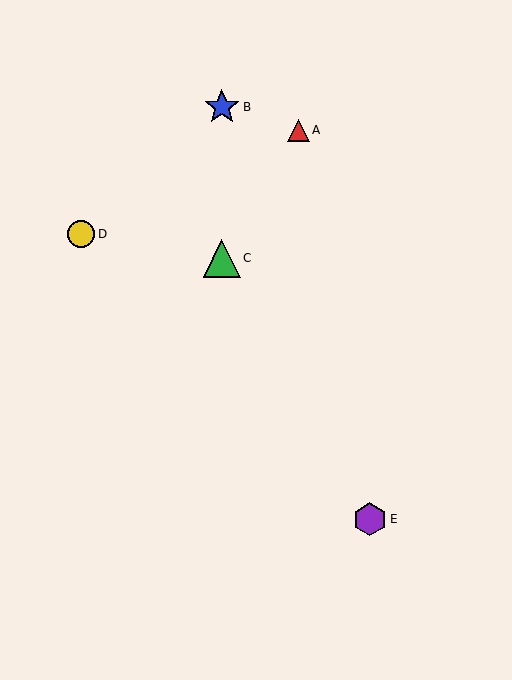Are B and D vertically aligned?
No, B is at x≈222 and D is at x≈81.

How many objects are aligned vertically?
2 objects (B, C) are aligned vertically.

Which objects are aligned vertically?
Objects B, C are aligned vertically.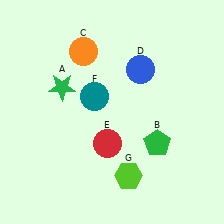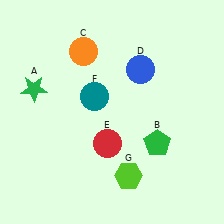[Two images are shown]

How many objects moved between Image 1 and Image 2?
1 object moved between the two images.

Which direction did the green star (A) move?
The green star (A) moved left.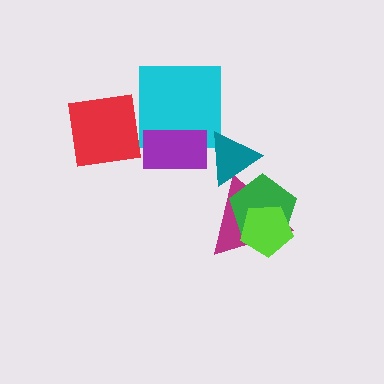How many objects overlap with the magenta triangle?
3 objects overlap with the magenta triangle.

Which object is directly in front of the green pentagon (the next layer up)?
The teal triangle is directly in front of the green pentagon.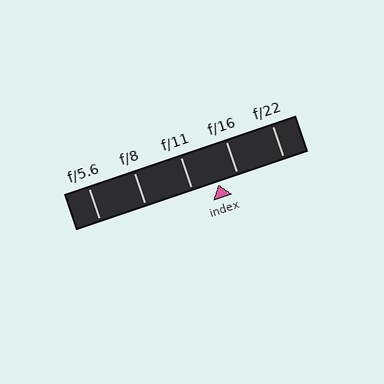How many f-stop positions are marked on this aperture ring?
There are 5 f-stop positions marked.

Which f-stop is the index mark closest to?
The index mark is closest to f/16.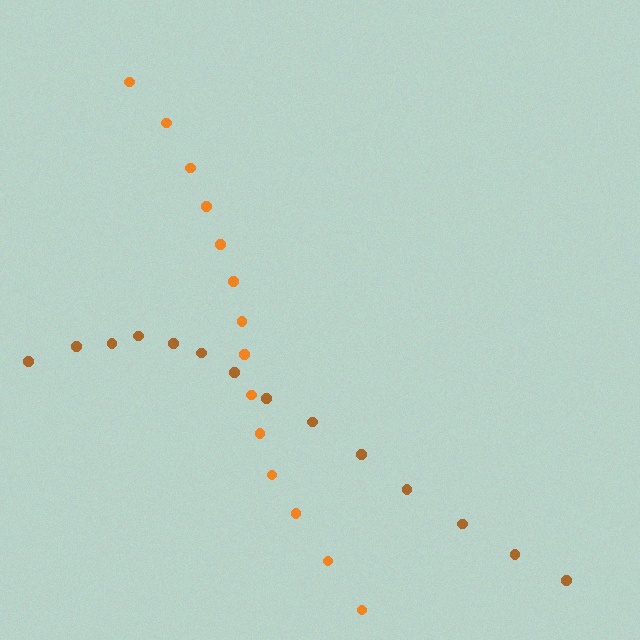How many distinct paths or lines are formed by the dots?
There are 2 distinct paths.